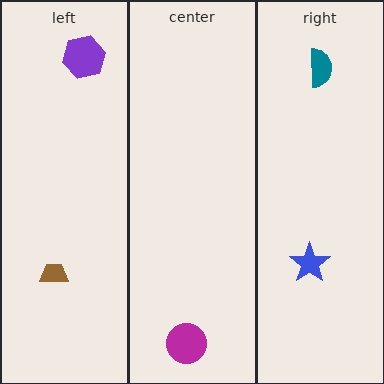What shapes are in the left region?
The brown trapezoid, the purple hexagon.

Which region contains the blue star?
The right region.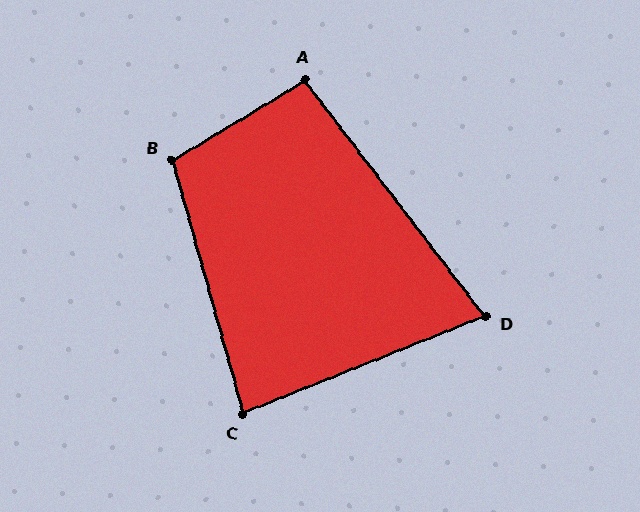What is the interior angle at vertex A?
Approximately 96 degrees (obtuse).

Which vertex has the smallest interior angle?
D, at approximately 74 degrees.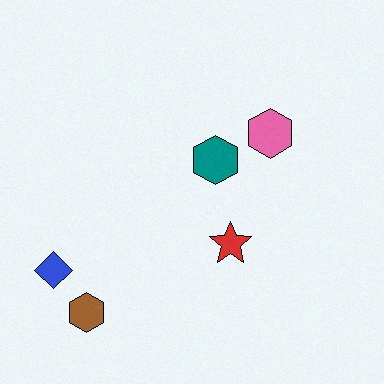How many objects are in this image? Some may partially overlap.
There are 5 objects.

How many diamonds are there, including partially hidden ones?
There is 1 diamond.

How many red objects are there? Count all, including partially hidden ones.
There is 1 red object.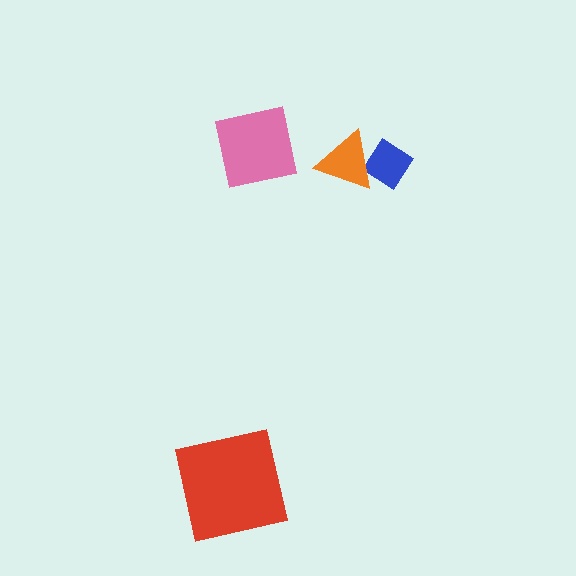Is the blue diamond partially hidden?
Yes, it is partially covered by another shape.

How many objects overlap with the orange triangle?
1 object overlaps with the orange triangle.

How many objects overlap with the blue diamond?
1 object overlaps with the blue diamond.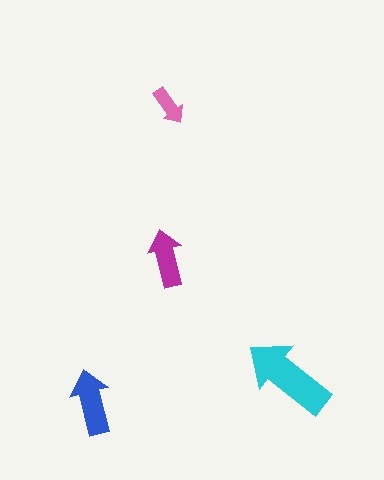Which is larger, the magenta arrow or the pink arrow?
The magenta one.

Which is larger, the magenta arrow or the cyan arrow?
The cyan one.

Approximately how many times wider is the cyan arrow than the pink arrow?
About 2.5 times wider.